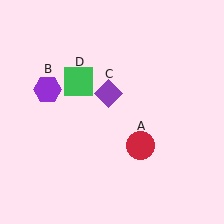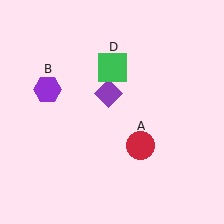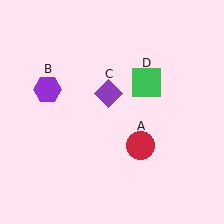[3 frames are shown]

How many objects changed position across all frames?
1 object changed position: green square (object D).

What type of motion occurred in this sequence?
The green square (object D) rotated clockwise around the center of the scene.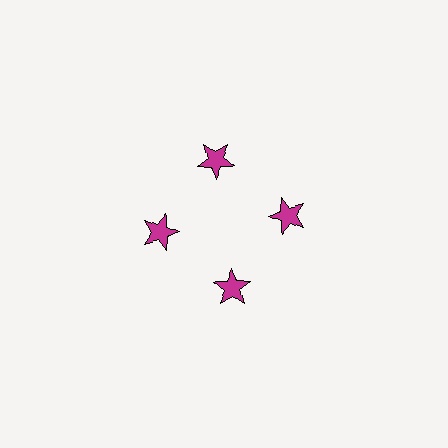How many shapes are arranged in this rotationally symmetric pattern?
There are 4 shapes, arranged in 4 groups of 1.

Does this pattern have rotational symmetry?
Yes, this pattern has 4-fold rotational symmetry. It looks the same after rotating 90 degrees around the center.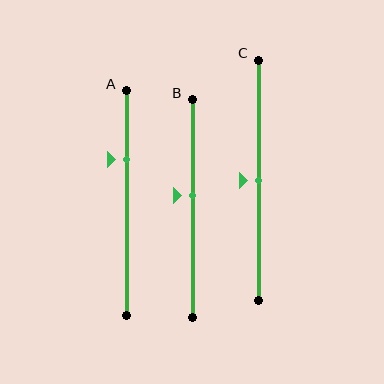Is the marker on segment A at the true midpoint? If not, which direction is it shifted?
No, the marker on segment A is shifted upward by about 19% of the segment length.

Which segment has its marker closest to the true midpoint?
Segment C has its marker closest to the true midpoint.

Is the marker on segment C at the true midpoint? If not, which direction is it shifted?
Yes, the marker on segment C is at the true midpoint.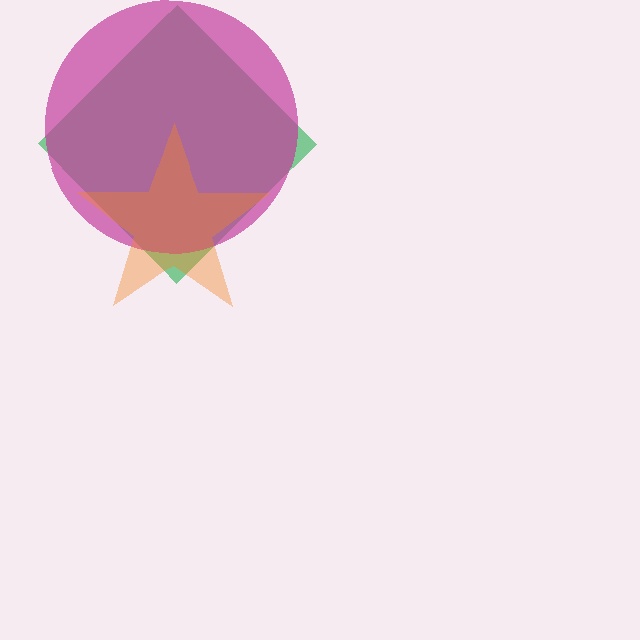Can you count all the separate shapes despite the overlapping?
Yes, there are 3 separate shapes.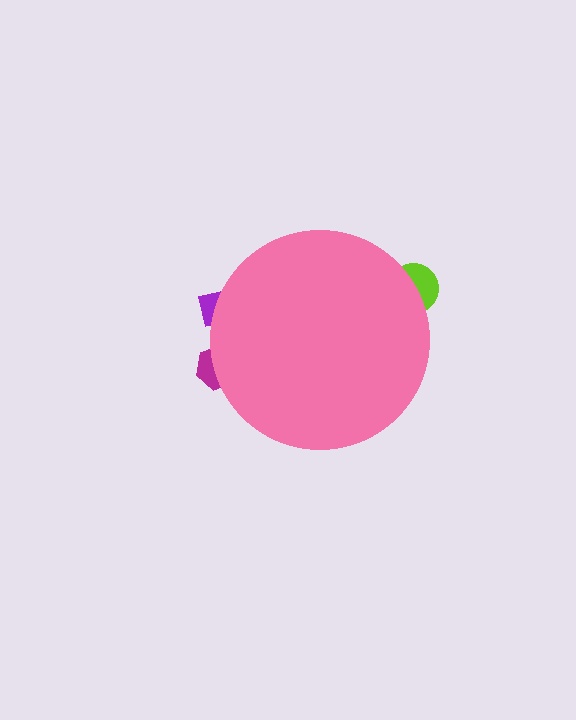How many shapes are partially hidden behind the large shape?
3 shapes are partially hidden.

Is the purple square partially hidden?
Yes, the purple square is partially hidden behind the pink circle.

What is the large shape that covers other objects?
A pink circle.